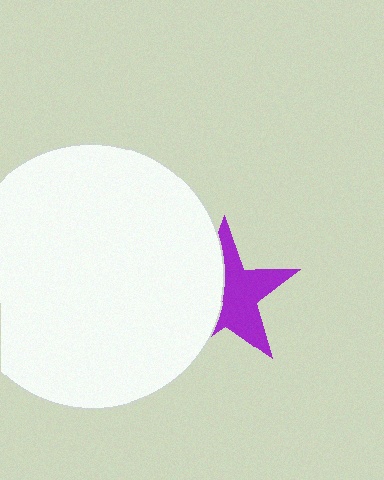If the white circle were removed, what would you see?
You would see the complete purple star.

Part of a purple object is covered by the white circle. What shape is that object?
It is a star.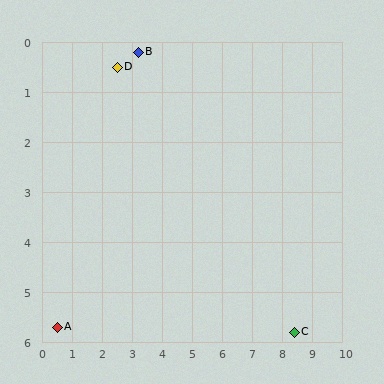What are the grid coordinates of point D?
Point D is at approximately (2.5, 0.5).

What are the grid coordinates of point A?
Point A is at approximately (0.5, 5.7).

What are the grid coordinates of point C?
Point C is at approximately (8.4, 5.8).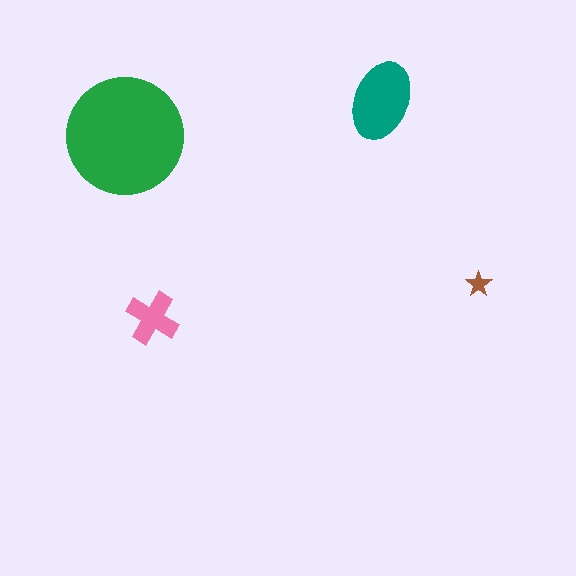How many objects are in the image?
There are 4 objects in the image.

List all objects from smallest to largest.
The brown star, the pink cross, the teal ellipse, the green circle.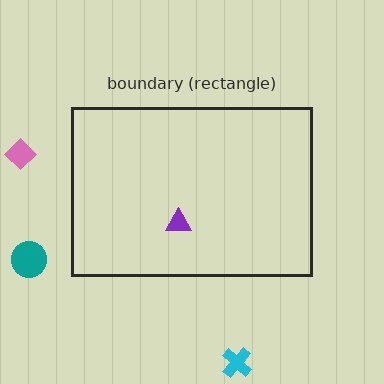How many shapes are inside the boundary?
1 inside, 3 outside.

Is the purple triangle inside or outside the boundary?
Inside.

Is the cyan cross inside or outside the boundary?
Outside.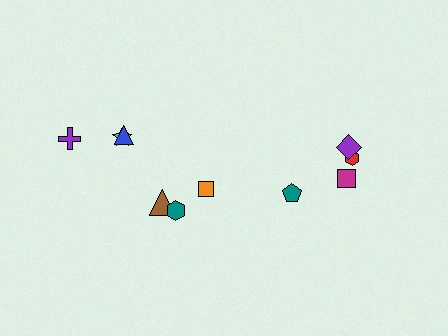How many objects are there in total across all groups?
There are 10 objects.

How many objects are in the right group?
There are 4 objects.